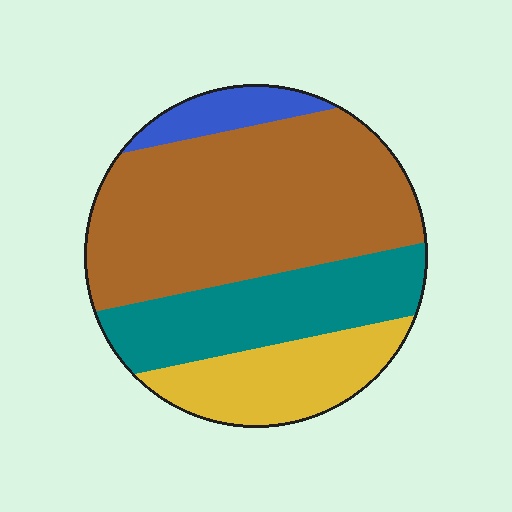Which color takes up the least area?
Blue, at roughly 5%.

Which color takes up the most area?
Brown, at roughly 50%.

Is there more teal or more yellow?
Teal.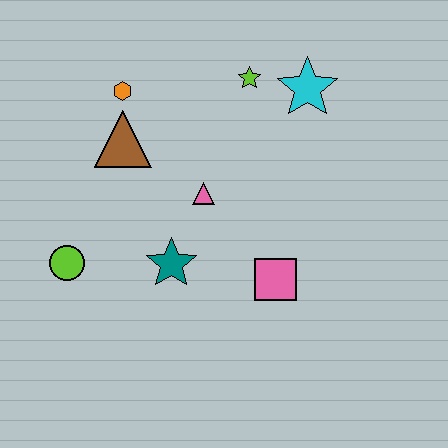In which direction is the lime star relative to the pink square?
The lime star is above the pink square.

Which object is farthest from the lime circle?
The cyan star is farthest from the lime circle.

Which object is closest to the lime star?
The cyan star is closest to the lime star.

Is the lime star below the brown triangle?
No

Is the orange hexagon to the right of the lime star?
No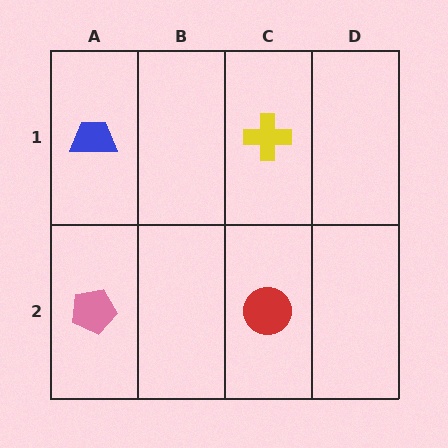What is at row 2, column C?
A red circle.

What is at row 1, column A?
A blue trapezoid.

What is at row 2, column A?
A pink pentagon.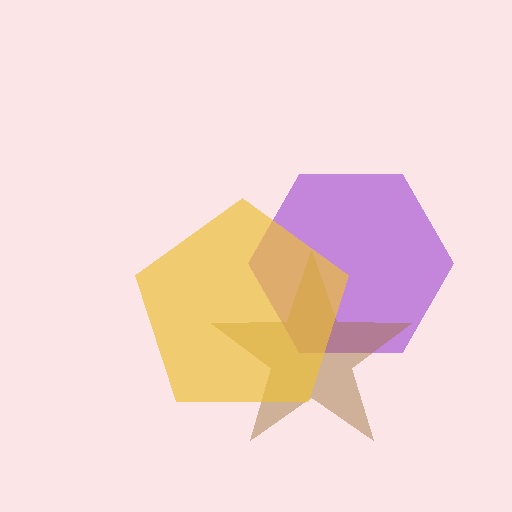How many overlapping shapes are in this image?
There are 3 overlapping shapes in the image.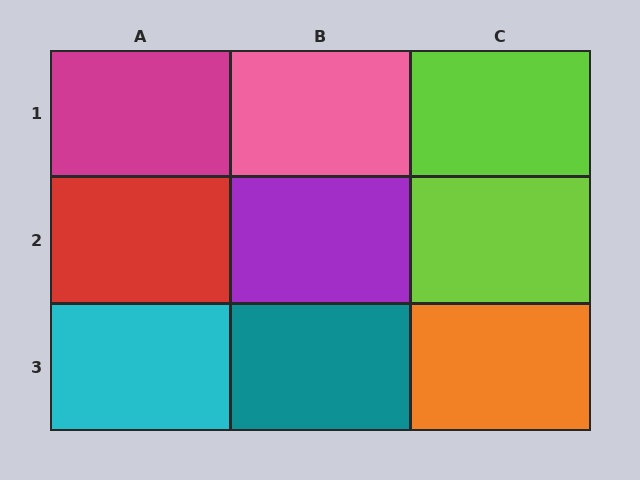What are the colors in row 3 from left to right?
Cyan, teal, orange.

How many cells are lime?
2 cells are lime.